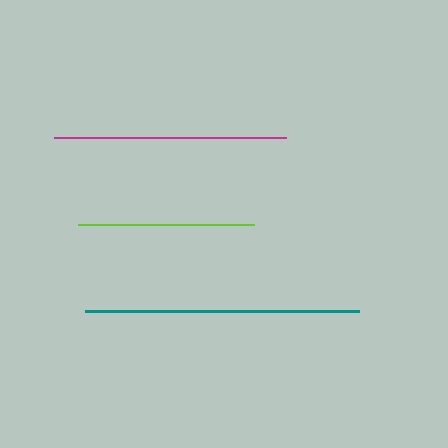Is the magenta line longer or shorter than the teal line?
The teal line is longer than the magenta line.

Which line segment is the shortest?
The lime line is the shortest at approximately 175 pixels.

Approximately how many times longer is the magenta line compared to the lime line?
The magenta line is approximately 1.3 times the length of the lime line.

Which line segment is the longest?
The teal line is the longest at approximately 274 pixels.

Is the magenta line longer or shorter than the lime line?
The magenta line is longer than the lime line.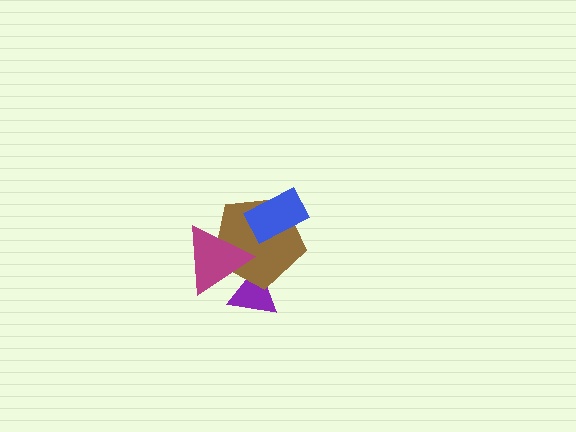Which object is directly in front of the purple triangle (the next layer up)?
The brown pentagon is directly in front of the purple triangle.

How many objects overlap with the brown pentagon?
3 objects overlap with the brown pentagon.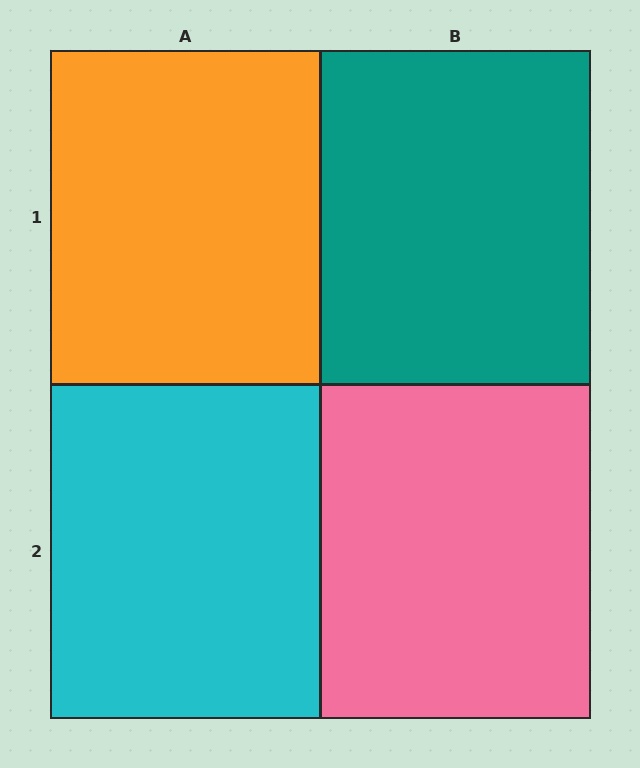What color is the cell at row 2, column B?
Pink.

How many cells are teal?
1 cell is teal.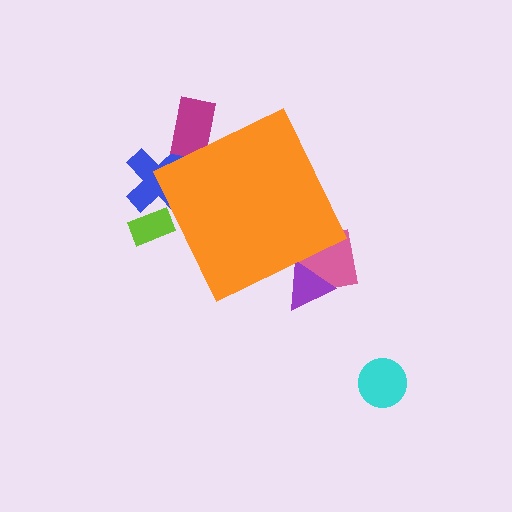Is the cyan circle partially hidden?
No, the cyan circle is fully visible.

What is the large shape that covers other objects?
An orange diamond.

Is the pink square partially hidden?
Yes, the pink square is partially hidden behind the orange diamond.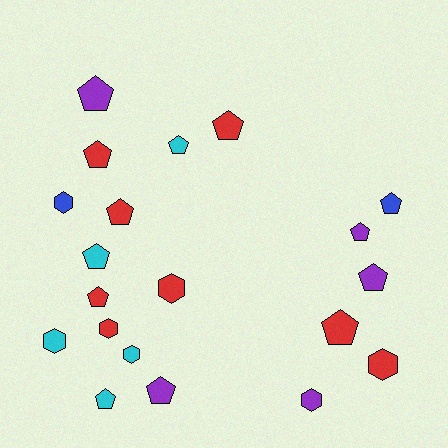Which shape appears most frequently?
Pentagon, with 13 objects.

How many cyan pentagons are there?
There are 3 cyan pentagons.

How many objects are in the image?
There are 20 objects.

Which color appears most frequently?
Red, with 8 objects.